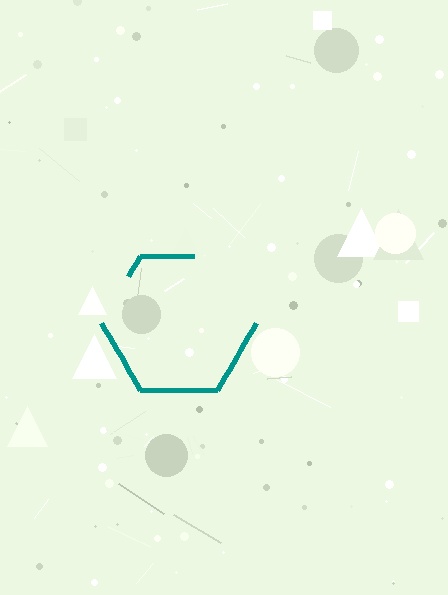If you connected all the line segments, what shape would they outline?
They would outline a hexagon.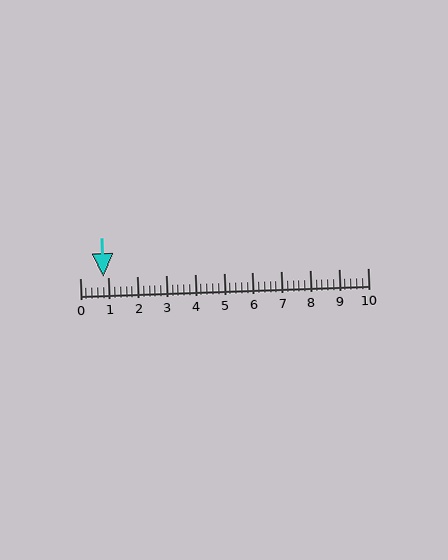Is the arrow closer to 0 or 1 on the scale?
The arrow is closer to 1.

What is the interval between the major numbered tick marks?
The major tick marks are spaced 1 units apart.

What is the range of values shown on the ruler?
The ruler shows values from 0 to 10.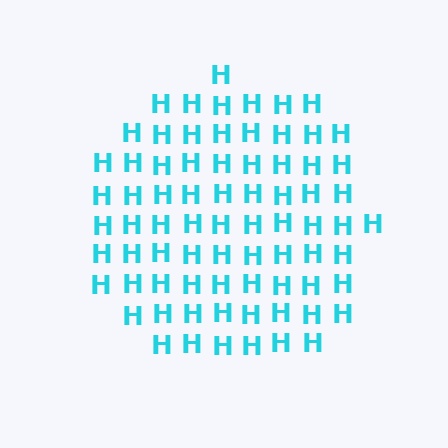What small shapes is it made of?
It is made of small letter H's.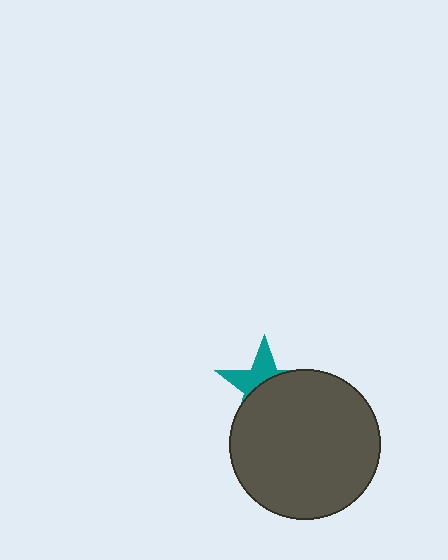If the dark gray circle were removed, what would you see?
You would see the complete teal star.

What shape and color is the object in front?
The object in front is a dark gray circle.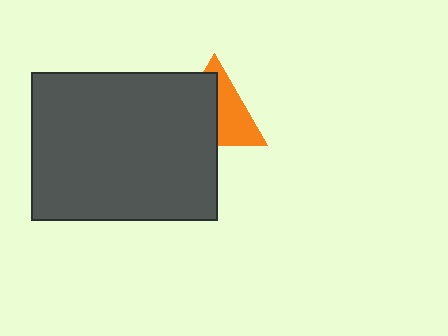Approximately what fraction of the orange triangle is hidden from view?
Roughly 53% of the orange triangle is hidden behind the dark gray rectangle.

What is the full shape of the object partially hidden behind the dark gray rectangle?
The partially hidden object is an orange triangle.